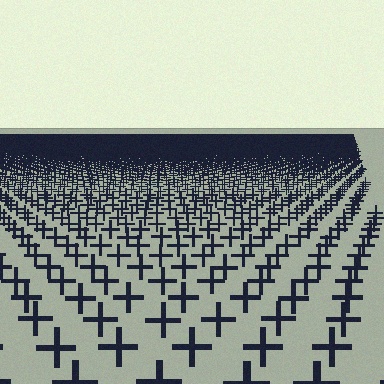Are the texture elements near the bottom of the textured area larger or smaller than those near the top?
Larger. Near the bottom, elements are closer to the viewer and appear at a bigger on-screen size.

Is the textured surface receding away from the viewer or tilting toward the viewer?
The surface is receding away from the viewer. Texture elements get smaller and denser toward the top.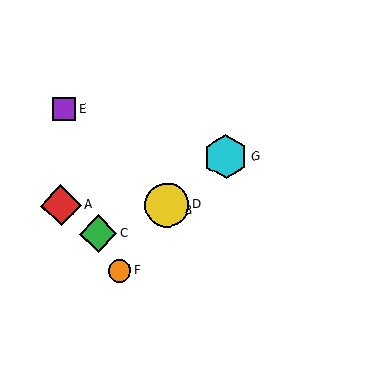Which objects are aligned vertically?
Objects B, D are aligned vertically.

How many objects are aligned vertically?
2 objects (B, D) are aligned vertically.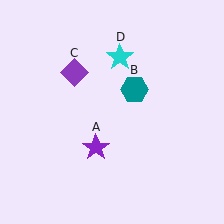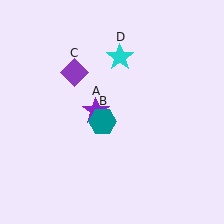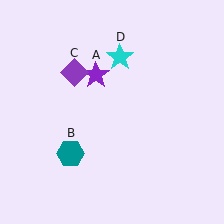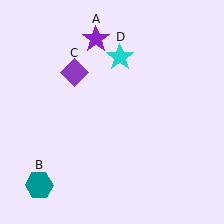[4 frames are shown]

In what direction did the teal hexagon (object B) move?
The teal hexagon (object B) moved down and to the left.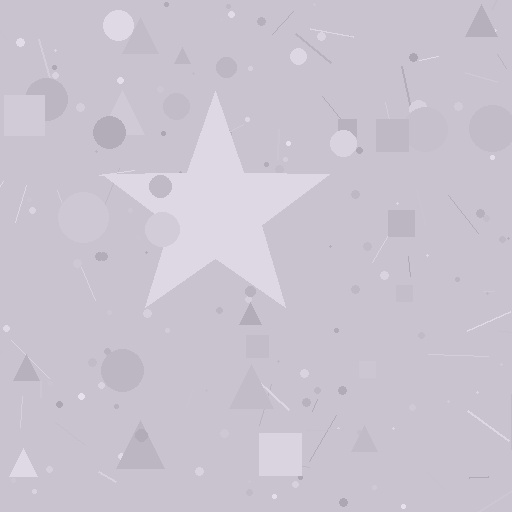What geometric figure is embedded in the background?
A star is embedded in the background.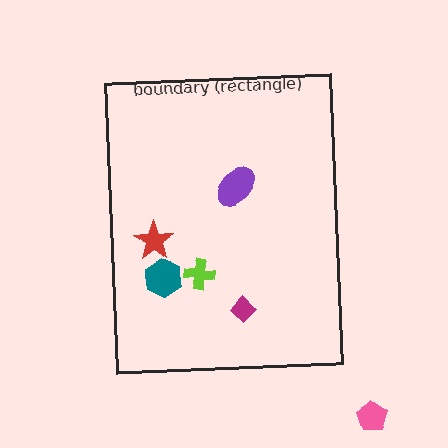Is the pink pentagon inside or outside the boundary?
Outside.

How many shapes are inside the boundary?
5 inside, 1 outside.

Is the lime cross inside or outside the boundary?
Inside.